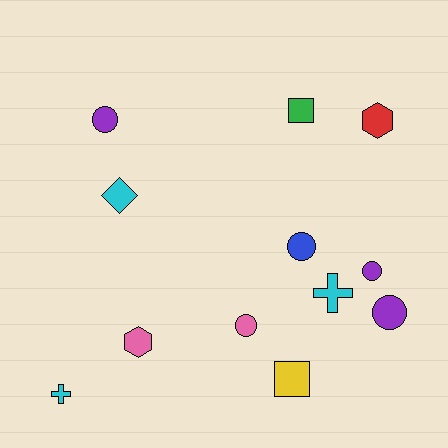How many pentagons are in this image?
There are no pentagons.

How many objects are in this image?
There are 12 objects.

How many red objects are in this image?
There is 1 red object.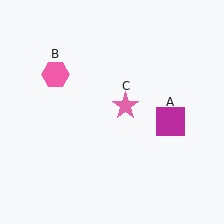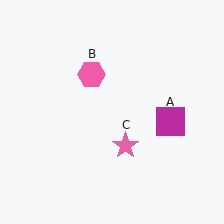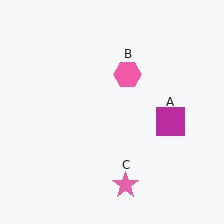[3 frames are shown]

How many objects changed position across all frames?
2 objects changed position: pink hexagon (object B), pink star (object C).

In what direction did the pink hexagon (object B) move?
The pink hexagon (object B) moved right.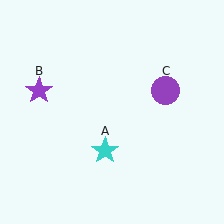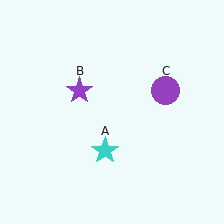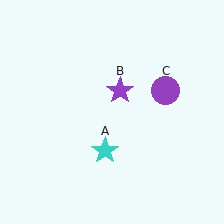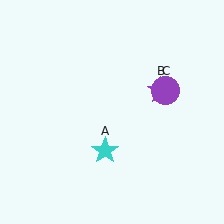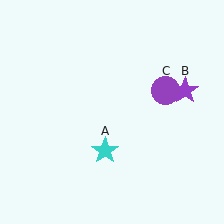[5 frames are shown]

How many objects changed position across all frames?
1 object changed position: purple star (object B).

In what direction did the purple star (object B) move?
The purple star (object B) moved right.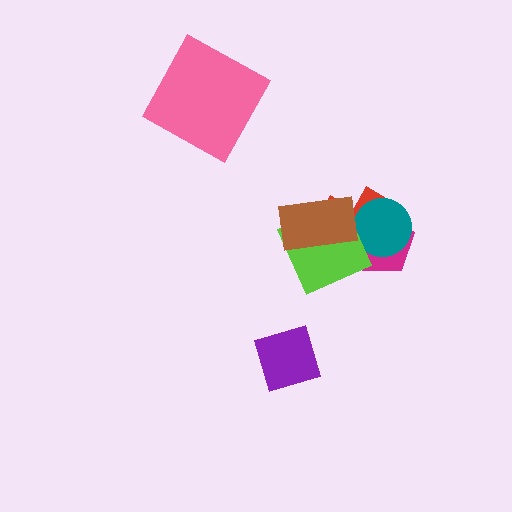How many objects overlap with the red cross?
4 objects overlap with the red cross.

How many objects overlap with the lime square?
3 objects overlap with the lime square.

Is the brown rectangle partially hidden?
No, no other shape covers it.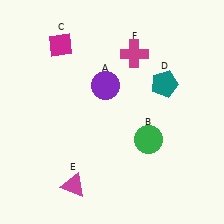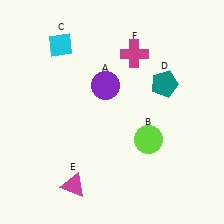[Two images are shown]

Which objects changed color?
B changed from green to lime. C changed from magenta to cyan.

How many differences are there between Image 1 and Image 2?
There are 2 differences between the two images.